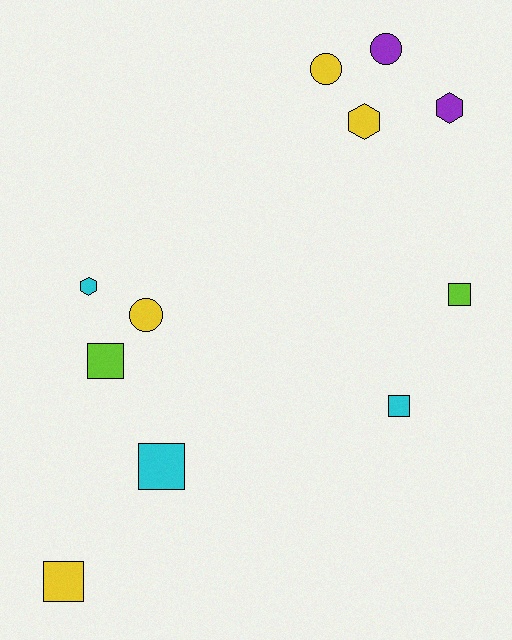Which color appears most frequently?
Yellow, with 4 objects.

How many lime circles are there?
There are no lime circles.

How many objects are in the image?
There are 11 objects.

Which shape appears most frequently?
Square, with 5 objects.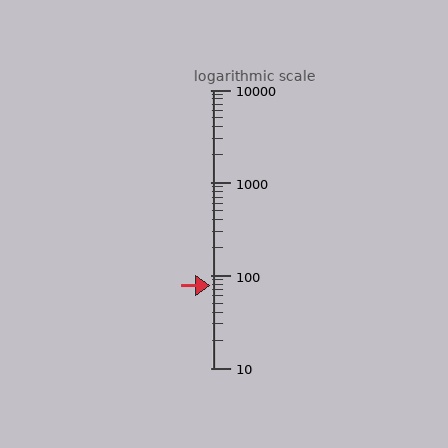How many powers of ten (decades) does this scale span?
The scale spans 3 decades, from 10 to 10000.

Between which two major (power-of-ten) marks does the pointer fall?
The pointer is between 10 and 100.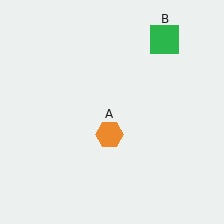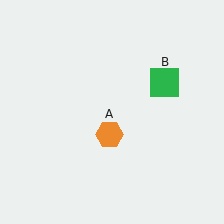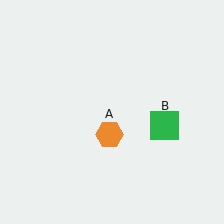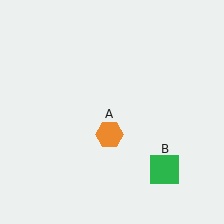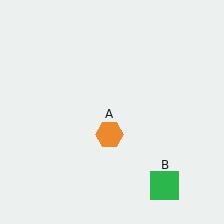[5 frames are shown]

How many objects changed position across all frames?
1 object changed position: green square (object B).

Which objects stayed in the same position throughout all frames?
Orange hexagon (object A) remained stationary.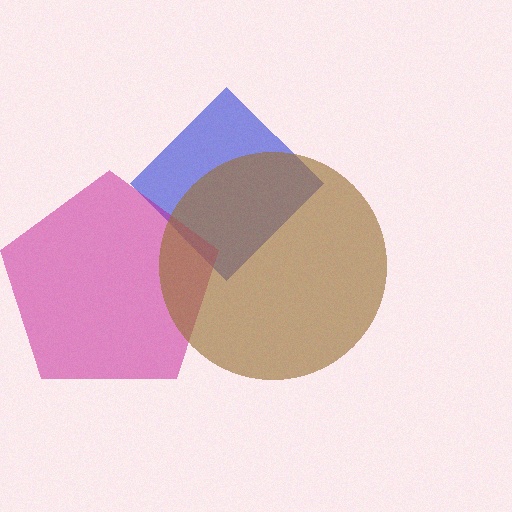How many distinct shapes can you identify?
There are 3 distinct shapes: a blue diamond, a magenta pentagon, a brown circle.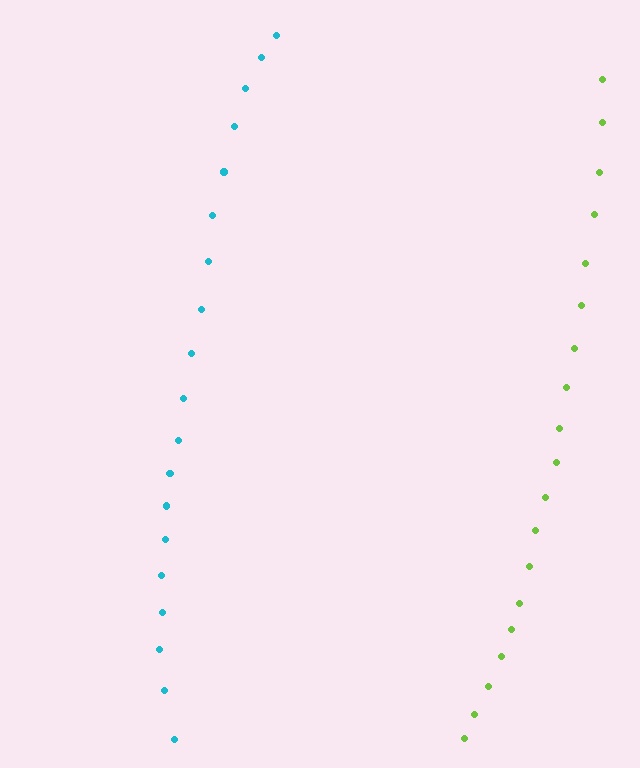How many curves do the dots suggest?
There are 2 distinct paths.